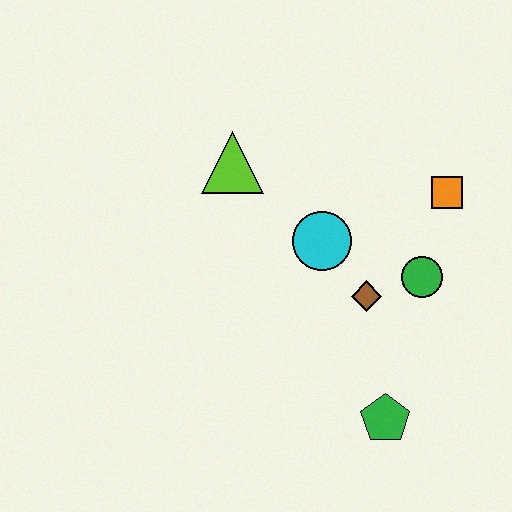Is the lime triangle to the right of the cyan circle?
No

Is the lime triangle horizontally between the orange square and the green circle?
No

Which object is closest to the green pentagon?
The brown diamond is closest to the green pentagon.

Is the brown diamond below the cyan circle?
Yes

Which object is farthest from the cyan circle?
The green pentagon is farthest from the cyan circle.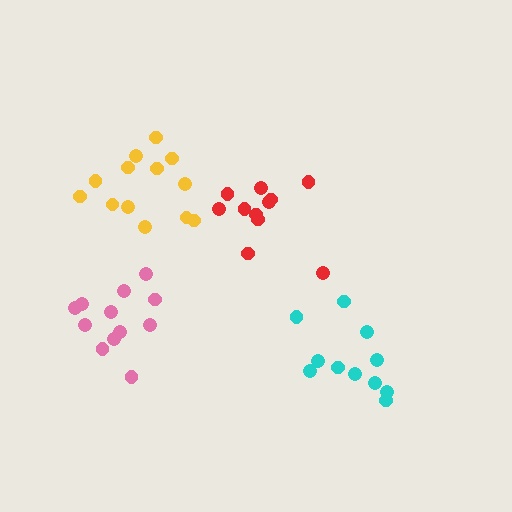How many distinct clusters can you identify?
There are 4 distinct clusters.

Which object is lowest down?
The cyan cluster is bottommost.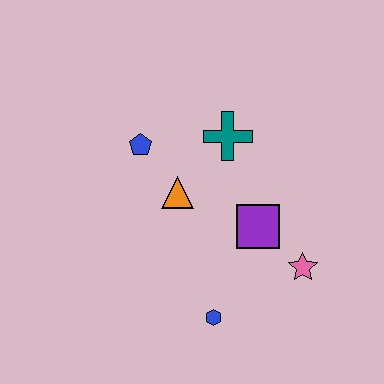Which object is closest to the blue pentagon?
The orange triangle is closest to the blue pentagon.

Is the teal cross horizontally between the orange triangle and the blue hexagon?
No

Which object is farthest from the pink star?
The blue pentagon is farthest from the pink star.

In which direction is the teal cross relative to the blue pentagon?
The teal cross is to the right of the blue pentagon.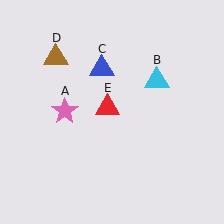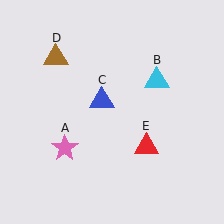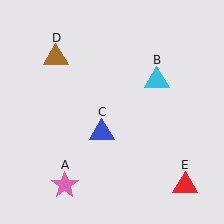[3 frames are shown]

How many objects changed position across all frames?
3 objects changed position: pink star (object A), blue triangle (object C), red triangle (object E).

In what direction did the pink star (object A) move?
The pink star (object A) moved down.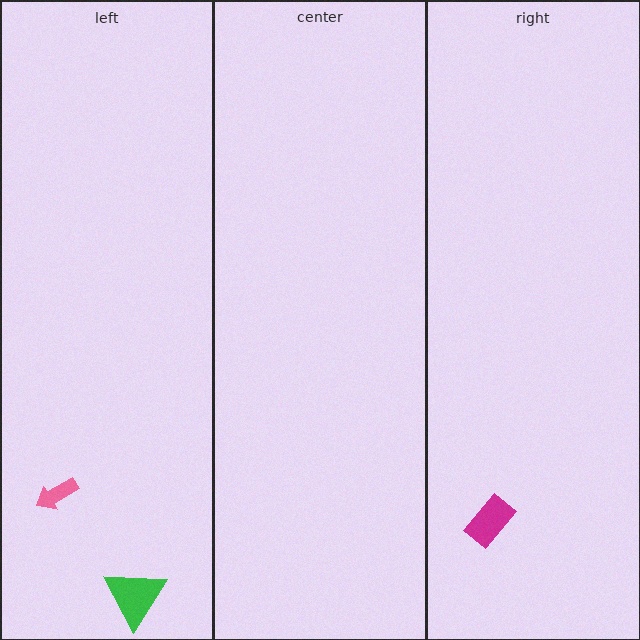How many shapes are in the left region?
2.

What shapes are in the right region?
The magenta rectangle.